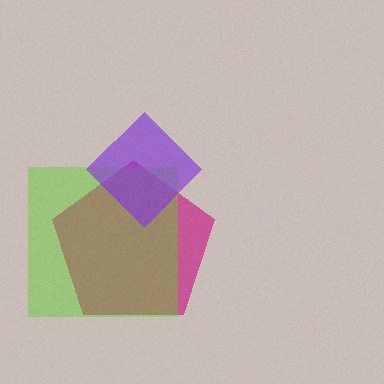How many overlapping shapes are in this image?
There are 3 overlapping shapes in the image.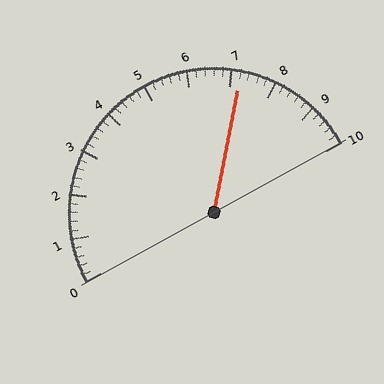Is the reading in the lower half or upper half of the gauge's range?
The reading is in the upper half of the range (0 to 10).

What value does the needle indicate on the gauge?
The needle indicates approximately 7.2.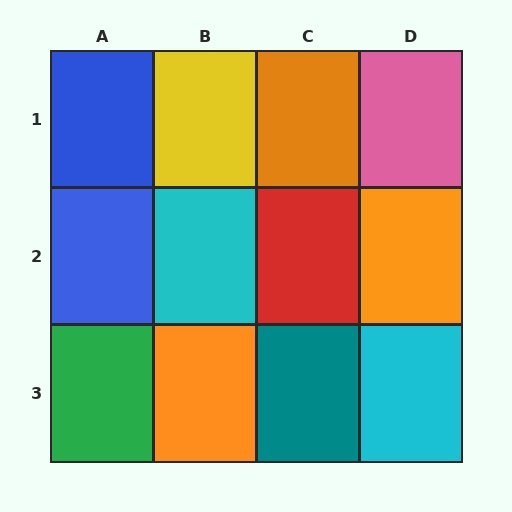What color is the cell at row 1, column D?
Pink.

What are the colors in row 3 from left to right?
Green, orange, teal, cyan.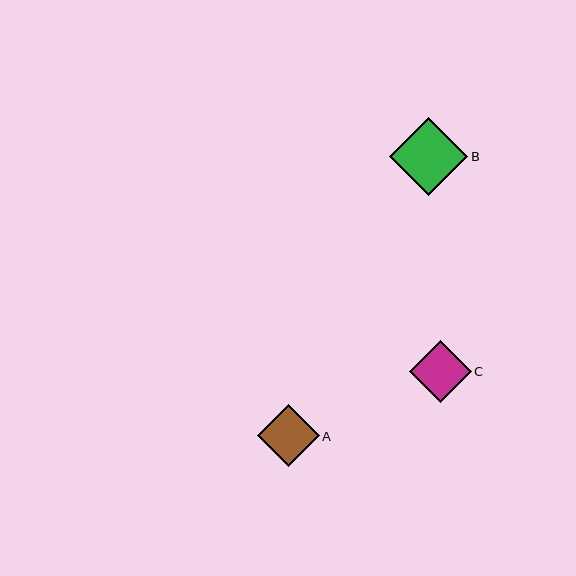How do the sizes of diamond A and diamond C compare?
Diamond A and diamond C are approximately the same size.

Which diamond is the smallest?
Diamond C is the smallest with a size of approximately 62 pixels.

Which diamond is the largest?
Diamond B is the largest with a size of approximately 78 pixels.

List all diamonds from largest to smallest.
From largest to smallest: B, A, C.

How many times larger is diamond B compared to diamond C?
Diamond B is approximately 1.3 times the size of diamond C.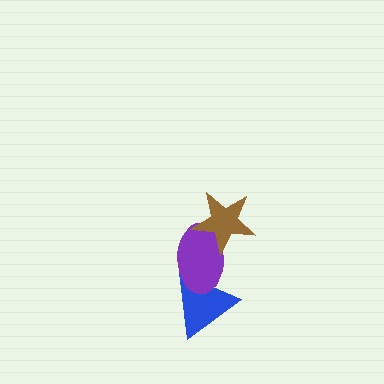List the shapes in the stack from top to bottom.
From top to bottom: the brown star, the purple ellipse, the blue triangle.